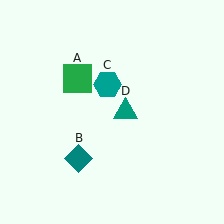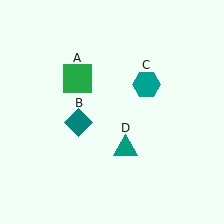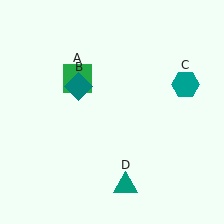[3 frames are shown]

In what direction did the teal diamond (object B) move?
The teal diamond (object B) moved up.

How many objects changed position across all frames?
3 objects changed position: teal diamond (object B), teal hexagon (object C), teal triangle (object D).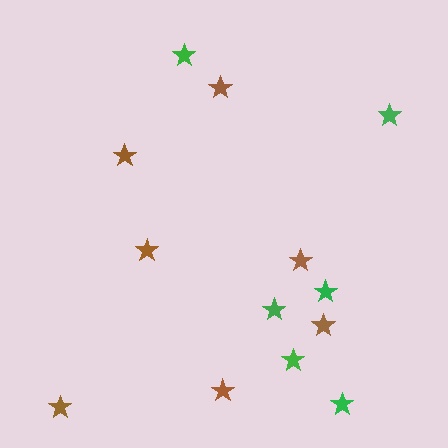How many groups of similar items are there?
There are 2 groups: one group of brown stars (7) and one group of green stars (6).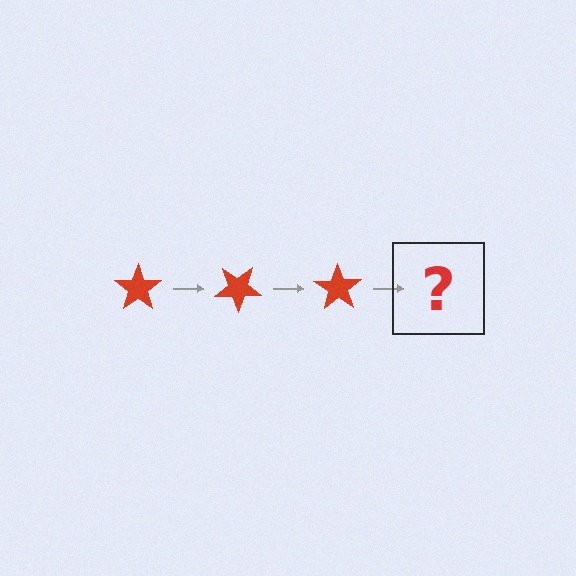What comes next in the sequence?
The next element should be a red star rotated 105 degrees.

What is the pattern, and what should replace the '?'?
The pattern is that the star rotates 35 degrees each step. The '?' should be a red star rotated 105 degrees.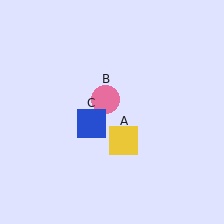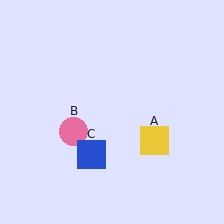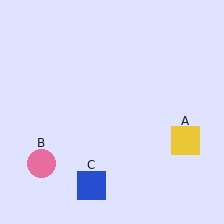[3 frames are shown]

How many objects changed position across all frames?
3 objects changed position: yellow square (object A), pink circle (object B), blue square (object C).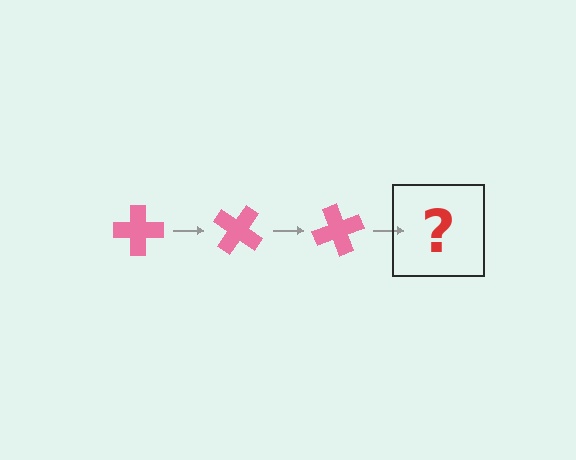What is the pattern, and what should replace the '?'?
The pattern is that the cross rotates 35 degrees each step. The '?' should be a pink cross rotated 105 degrees.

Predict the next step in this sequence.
The next step is a pink cross rotated 105 degrees.